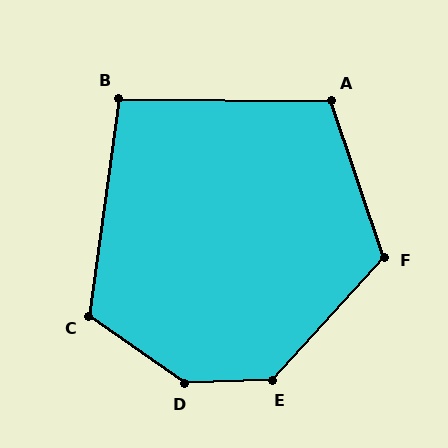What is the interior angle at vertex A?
Approximately 109 degrees (obtuse).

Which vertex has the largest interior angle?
D, at approximately 144 degrees.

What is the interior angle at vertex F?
Approximately 119 degrees (obtuse).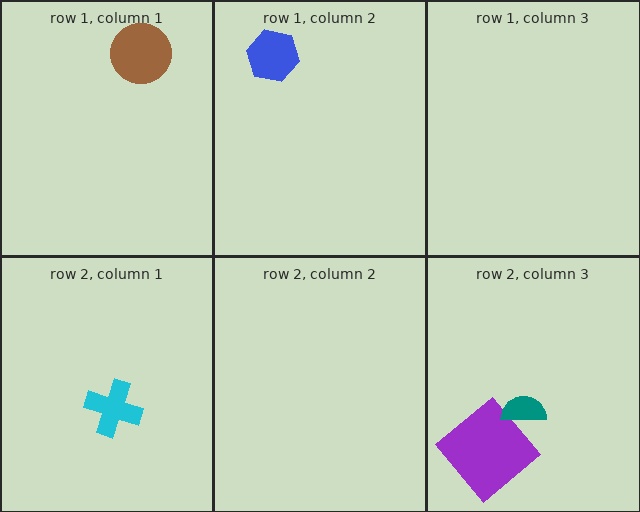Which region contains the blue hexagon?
The row 1, column 2 region.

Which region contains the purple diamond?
The row 2, column 3 region.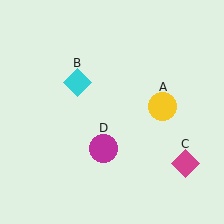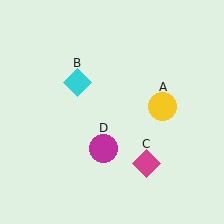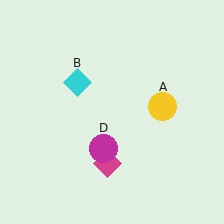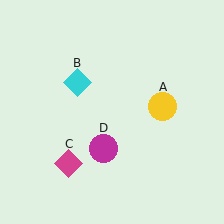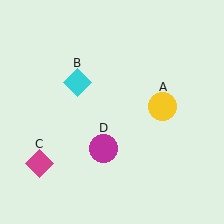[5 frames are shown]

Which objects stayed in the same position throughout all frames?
Yellow circle (object A) and cyan diamond (object B) and magenta circle (object D) remained stationary.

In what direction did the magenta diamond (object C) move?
The magenta diamond (object C) moved left.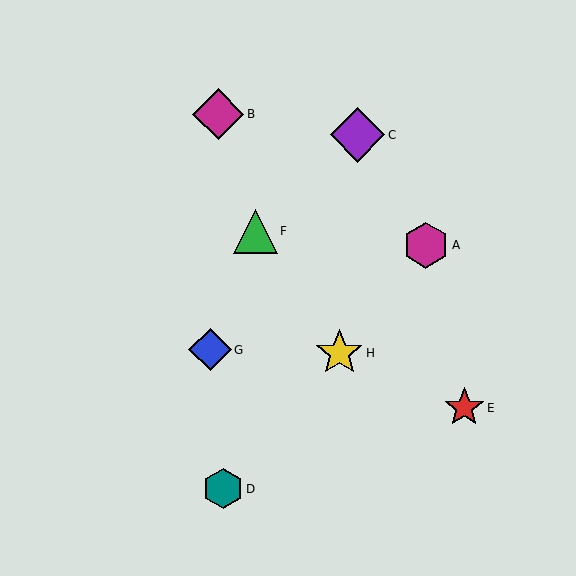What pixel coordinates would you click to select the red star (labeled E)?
Click at (464, 408) to select the red star E.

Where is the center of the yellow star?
The center of the yellow star is at (339, 353).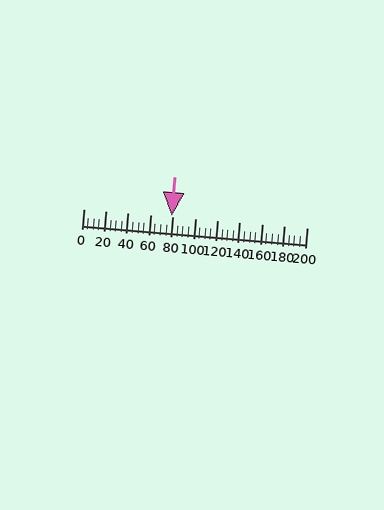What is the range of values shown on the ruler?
The ruler shows values from 0 to 200.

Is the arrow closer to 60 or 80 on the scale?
The arrow is closer to 80.